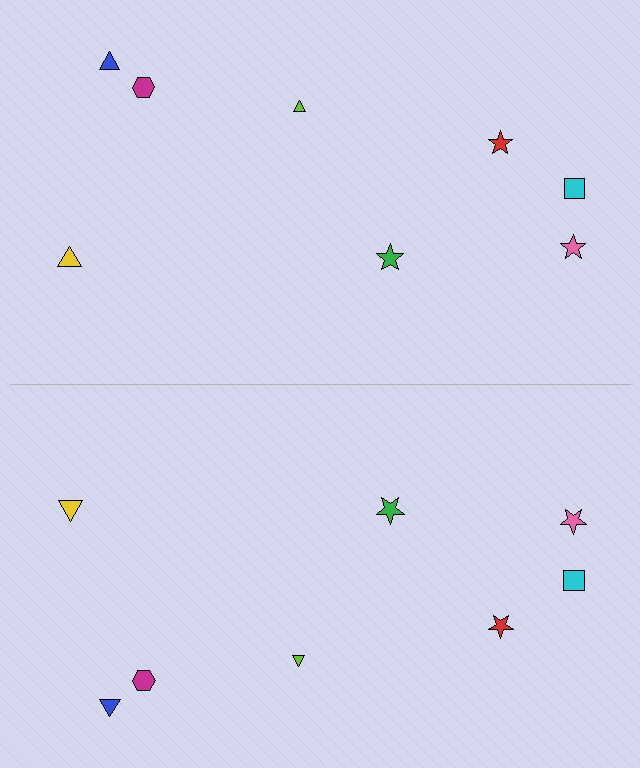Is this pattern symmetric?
Yes, this pattern has bilateral (reflection) symmetry.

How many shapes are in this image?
There are 16 shapes in this image.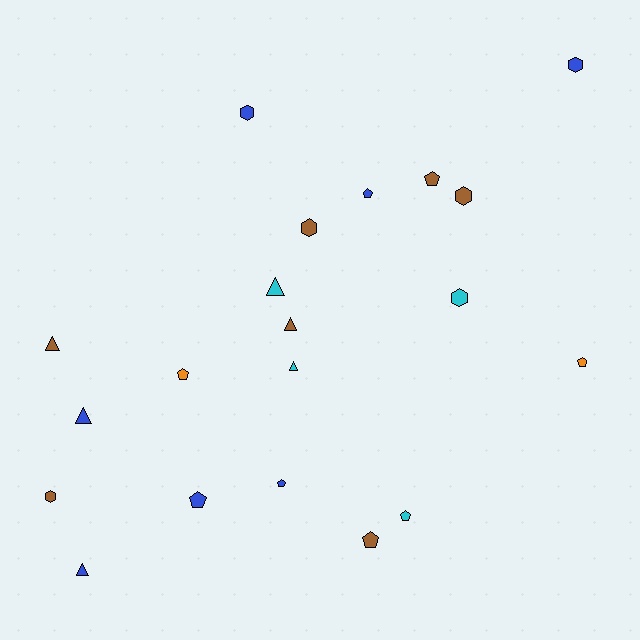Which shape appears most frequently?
Pentagon, with 8 objects.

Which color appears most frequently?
Brown, with 7 objects.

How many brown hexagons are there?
There are 3 brown hexagons.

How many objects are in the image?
There are 20 objects.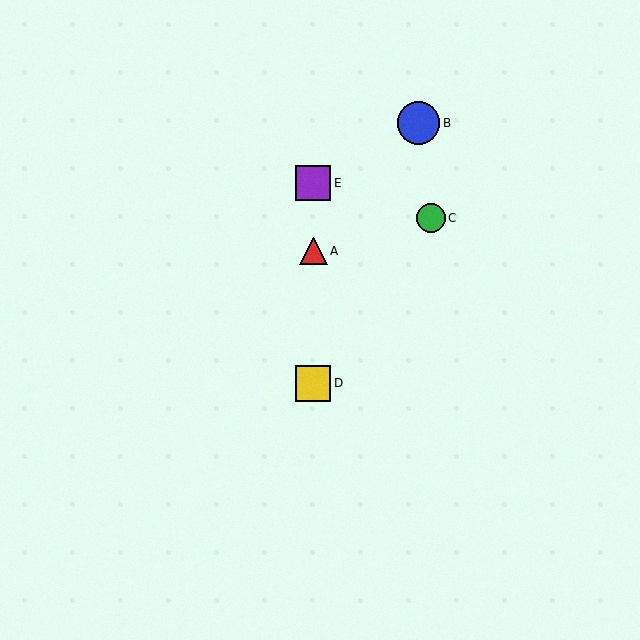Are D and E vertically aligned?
Yes, both are at x≈313.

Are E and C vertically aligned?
No, E is at x≈313 and C is at x≈431.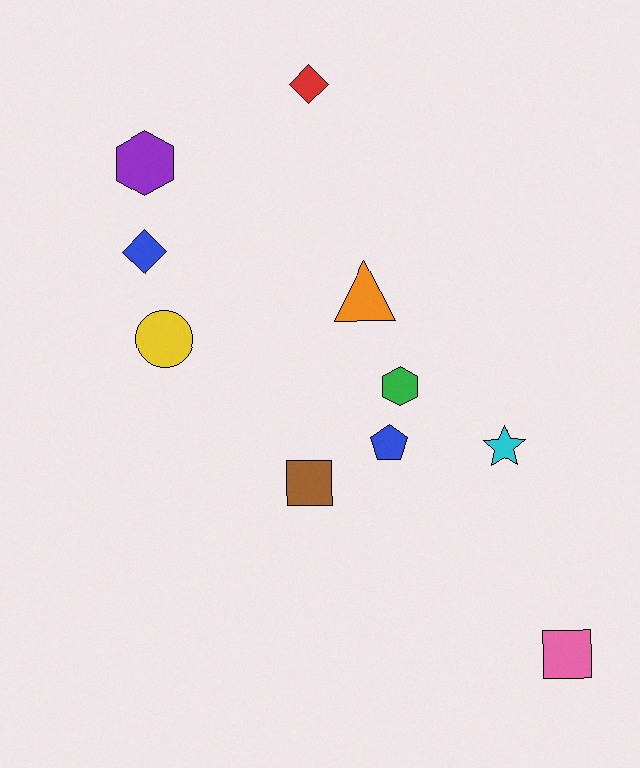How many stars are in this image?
There is 1 star.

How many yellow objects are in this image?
There is 1 yellow object.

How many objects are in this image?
There are 10 objects.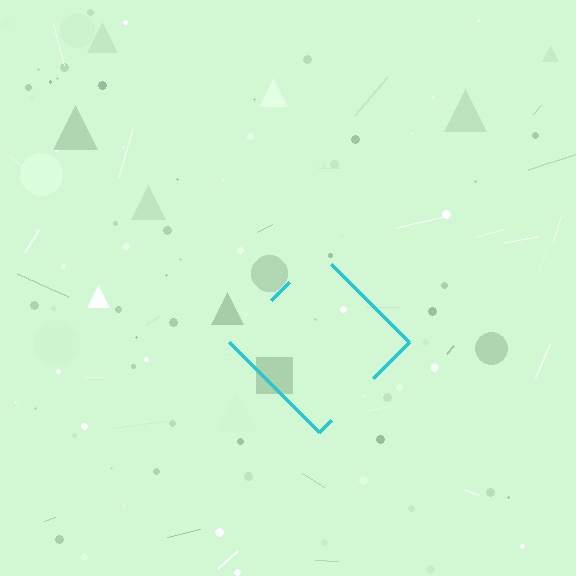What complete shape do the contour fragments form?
The contour fragments form a diamond.